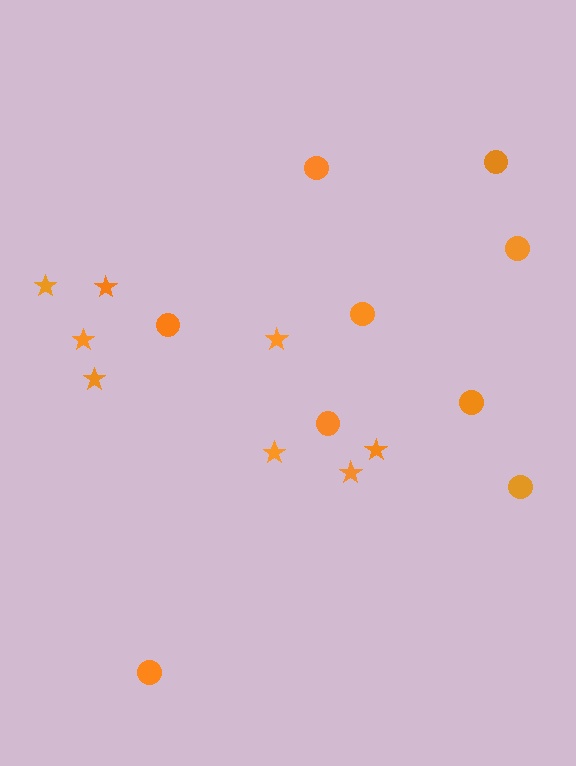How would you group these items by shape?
There are 2 groups: one group of stars (8) and one group of circles (9).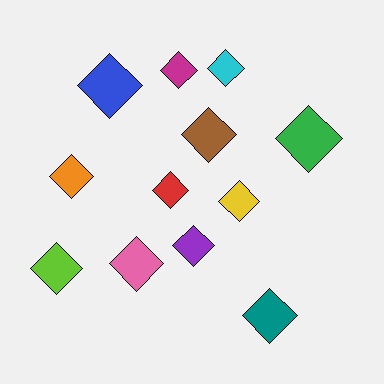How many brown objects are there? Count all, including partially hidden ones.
There is 1 brown object.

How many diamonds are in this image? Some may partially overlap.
There are 12 diamonds.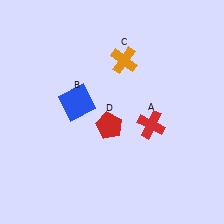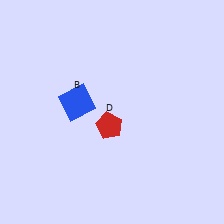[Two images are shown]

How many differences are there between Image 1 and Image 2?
There are 2 differences between the two images.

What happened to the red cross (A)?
The red cross (A) was removed in Image 2. It was in the bottom-right area of Image 1.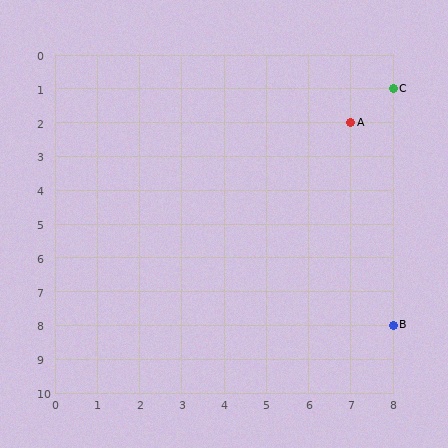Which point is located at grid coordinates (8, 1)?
Point C is at (8, 1).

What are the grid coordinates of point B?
Point B is at grid coordinates (8, 8).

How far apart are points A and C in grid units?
Points A and C are 1 column and 1 row apart (about 1.4 grid units diagonally).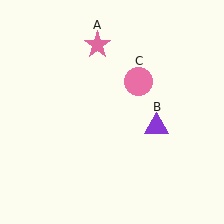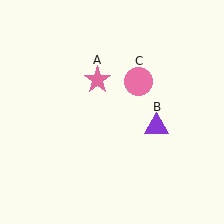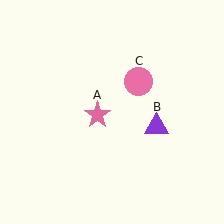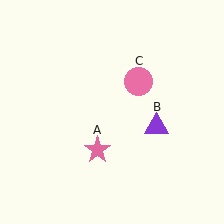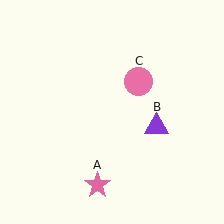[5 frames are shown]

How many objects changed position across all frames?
1 object changed position: pink star (object A).